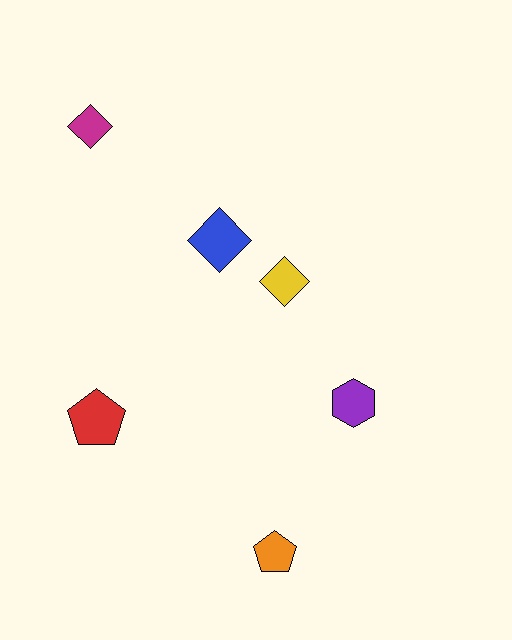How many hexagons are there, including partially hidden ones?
There is 1 hexagon.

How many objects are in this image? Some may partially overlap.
There are 6 objects.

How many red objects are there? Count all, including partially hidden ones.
There is 1 red object.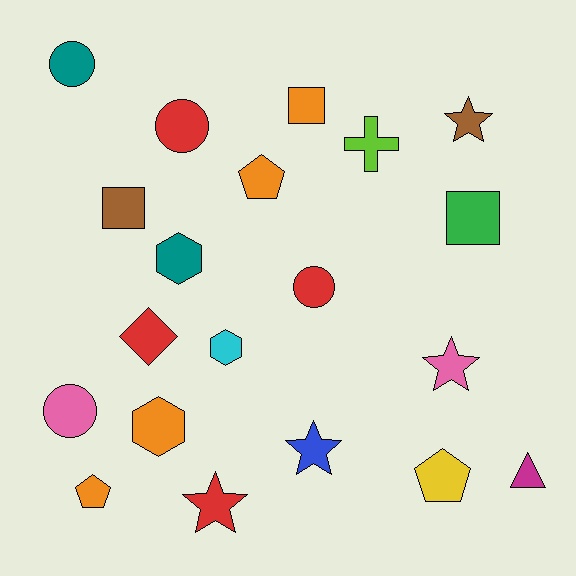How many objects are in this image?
There are 20 objects.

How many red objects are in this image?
There are 4 red objects.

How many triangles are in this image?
There is 1 triangle.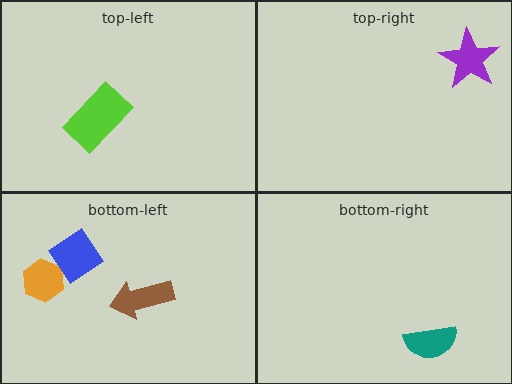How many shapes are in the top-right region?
1.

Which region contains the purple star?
The top-right region.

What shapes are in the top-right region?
The purple star.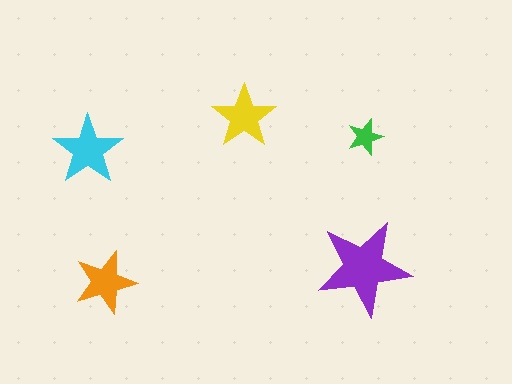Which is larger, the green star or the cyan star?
The cyan one.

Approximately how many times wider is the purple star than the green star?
About 2.5 times wider.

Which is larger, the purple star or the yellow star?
The purple one.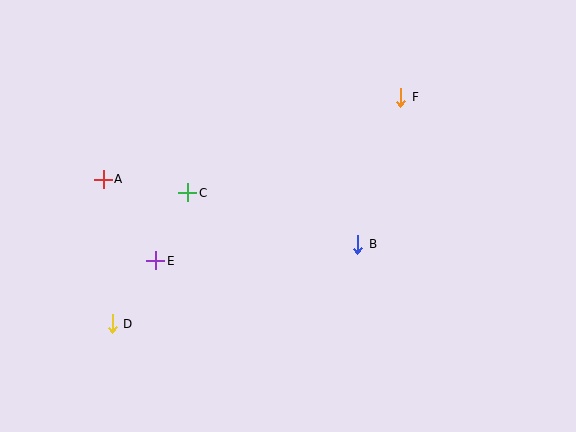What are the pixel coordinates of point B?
Point B is at (358, 244).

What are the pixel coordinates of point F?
Point F is at (401, 97).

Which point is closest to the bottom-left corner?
Point D is closest to the bottom-left corner.